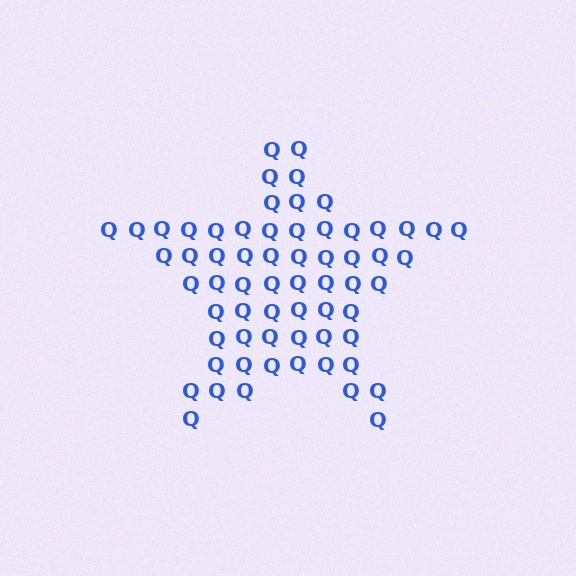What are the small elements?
The small elements are letter Q's.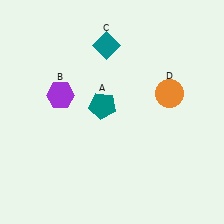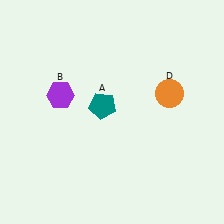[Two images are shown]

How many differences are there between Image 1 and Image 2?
There is 1 difference between the two images.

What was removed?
The teal diamond (C) was removed in Image 2.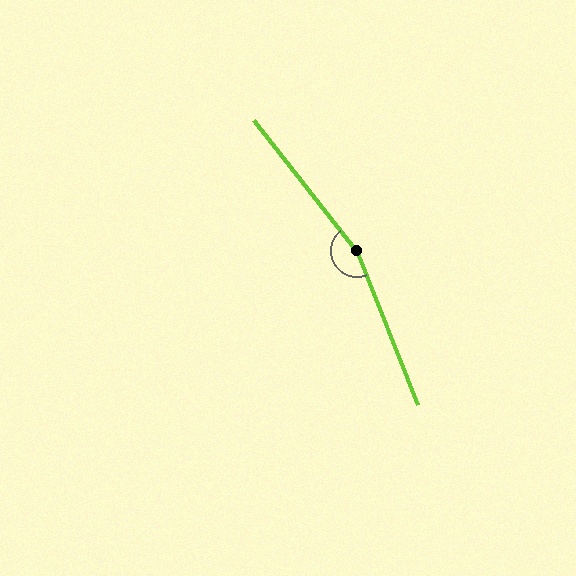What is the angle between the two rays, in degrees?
Approximately 164 degrees.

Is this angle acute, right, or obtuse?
It is obtuse.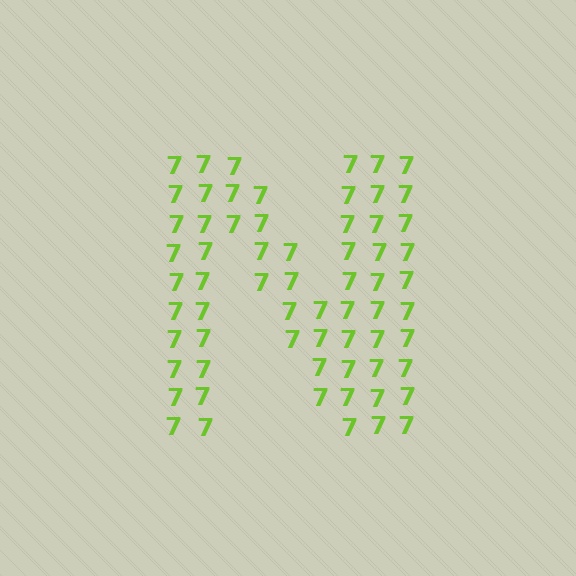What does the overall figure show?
The overall figure shows the letter N.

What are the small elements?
The small elements are digit 7's.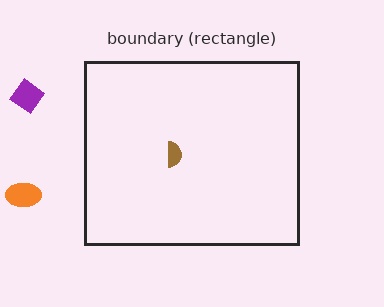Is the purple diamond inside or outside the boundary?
Outside.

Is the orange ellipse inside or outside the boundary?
Outside.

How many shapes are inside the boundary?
1 inside, 2 outside.